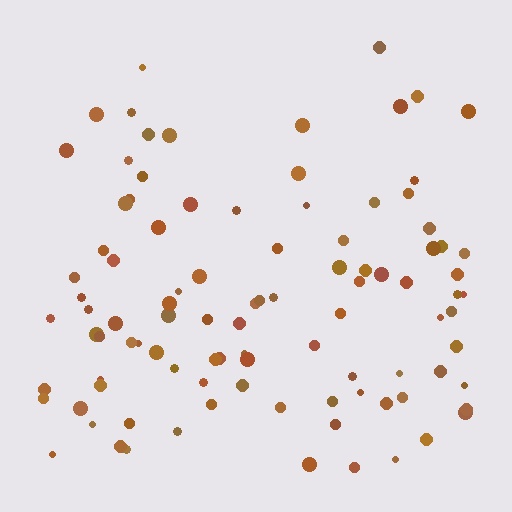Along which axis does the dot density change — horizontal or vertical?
Vertical.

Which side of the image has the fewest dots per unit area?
The top.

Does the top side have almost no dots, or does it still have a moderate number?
Still a moderate number, just noticeably fewer than the bottom.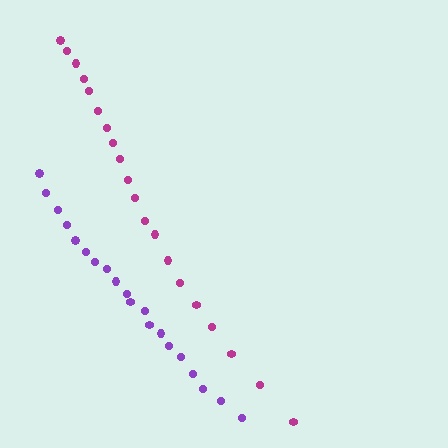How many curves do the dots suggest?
There are 2 distinct paths.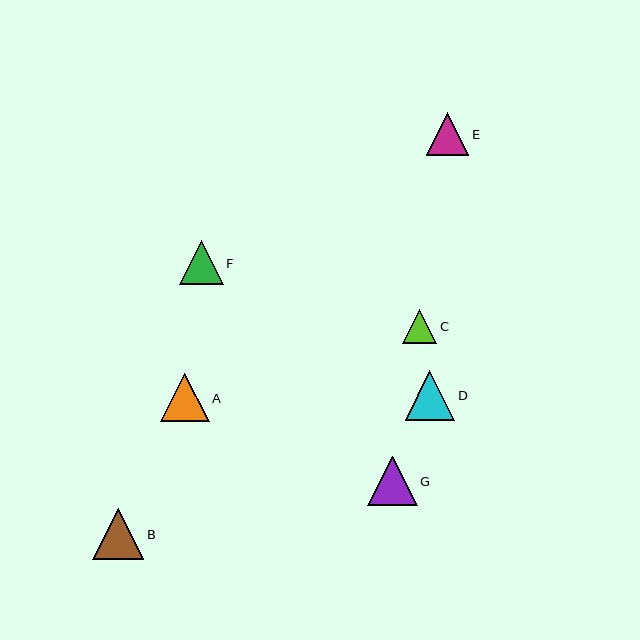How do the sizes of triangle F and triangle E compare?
Triangle F and triangle E are approximately the same size.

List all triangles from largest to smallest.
From largest to smallest: B, D, G, A, F, E, C.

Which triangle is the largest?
Triangle B is the largest with a size of approximately 51 pixels.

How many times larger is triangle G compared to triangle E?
Triangle G is approximately 1.2 times the size of triangle E.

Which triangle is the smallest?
Triangle C is the smallest with a size of approximately 34 pixels.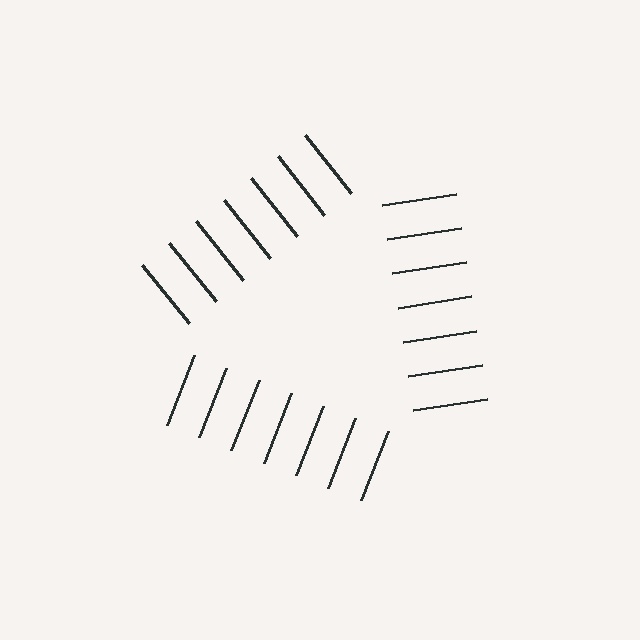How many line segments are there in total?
21 — 7 along each of the 3 edges.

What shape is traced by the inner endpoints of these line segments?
An illusory triangle — the line segments terminate on its edges but no continuous stroke is drawn.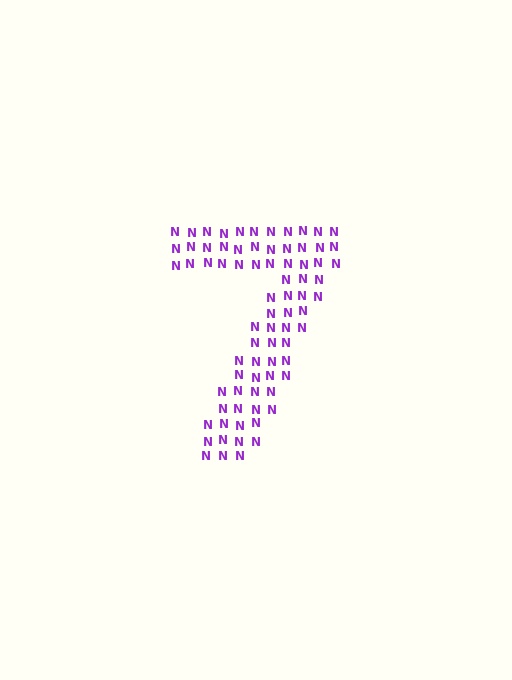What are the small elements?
The small elements are letter N's.